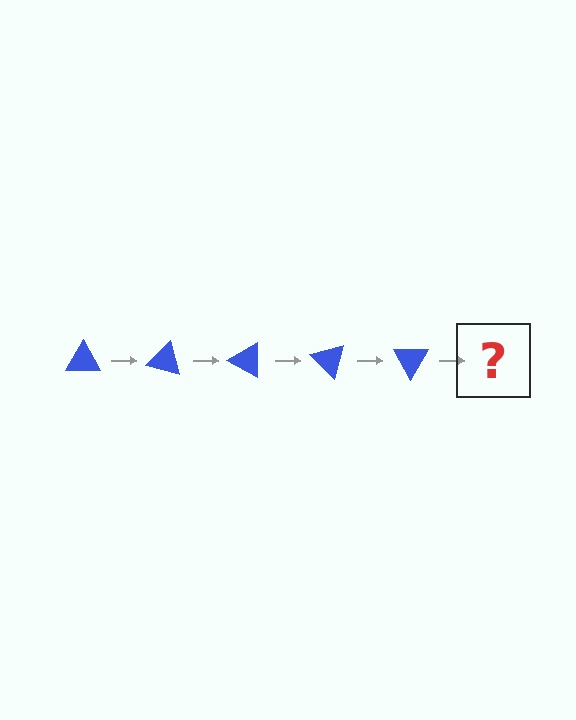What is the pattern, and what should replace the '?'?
The pattern is that the triangle rotates 15 degrees each step. The '?' should be a blue triangle rotated 75 degrees.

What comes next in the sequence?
The next element should be a blue triangle rotated 75 degrees.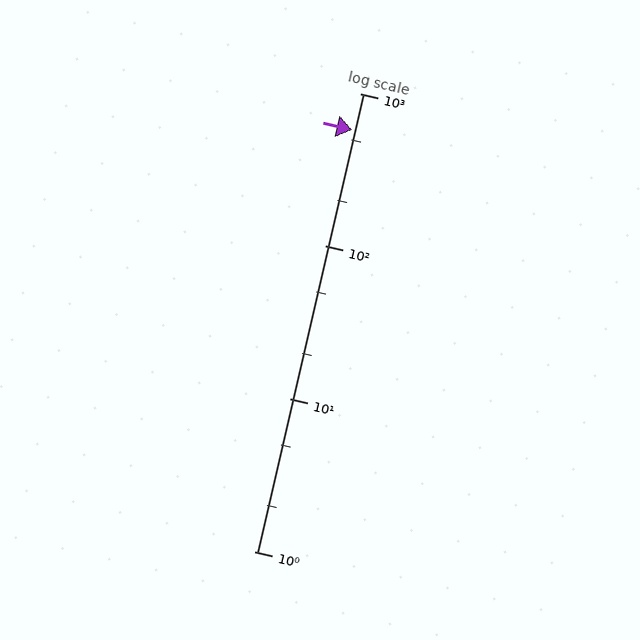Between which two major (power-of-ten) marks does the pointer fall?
The pointer is between 100 and 1000.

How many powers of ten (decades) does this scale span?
The scale spans 3 decades, from 1 to 1000.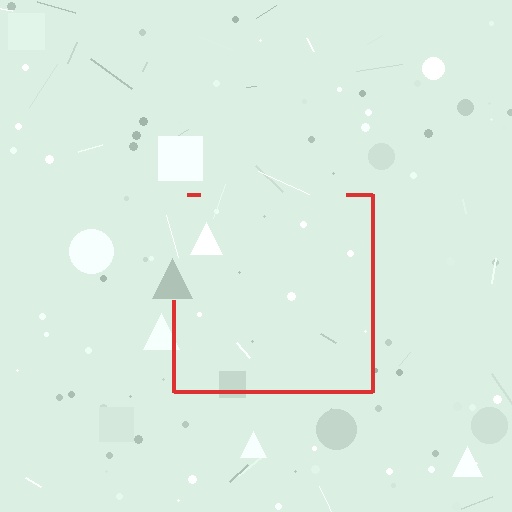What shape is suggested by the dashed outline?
The dashed outline suggests a square.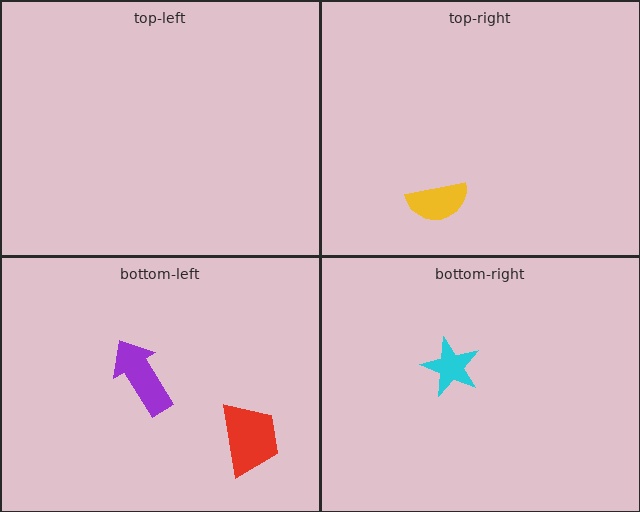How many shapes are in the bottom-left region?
2.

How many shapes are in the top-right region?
1.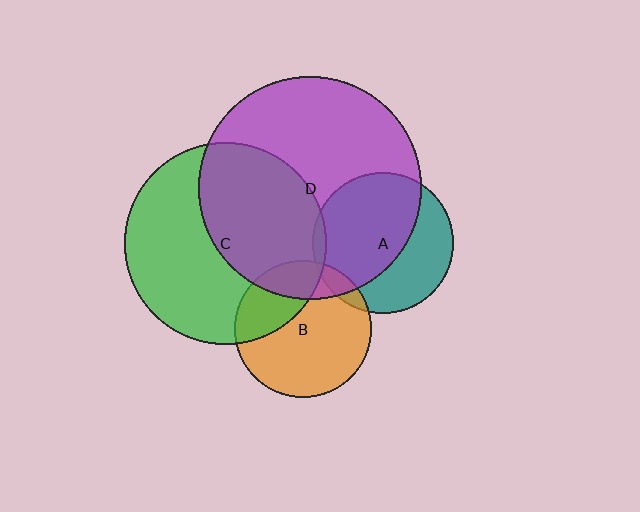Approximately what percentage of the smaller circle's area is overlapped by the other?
Approximately 30%.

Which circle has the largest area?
Circle D (purple).